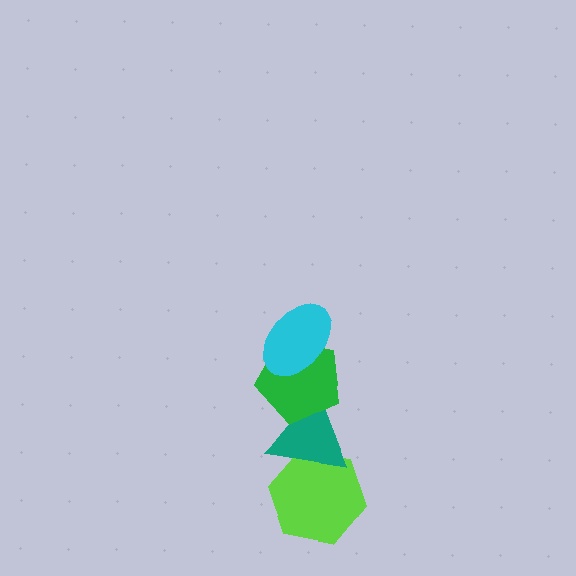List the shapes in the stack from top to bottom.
From top to bottom: the cyan ellipse, the green pentagon, the teal triangle, the lime hexagon.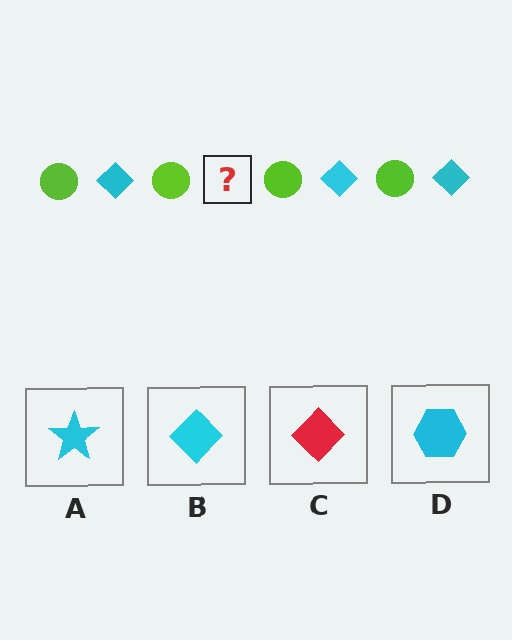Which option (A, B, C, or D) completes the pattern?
B.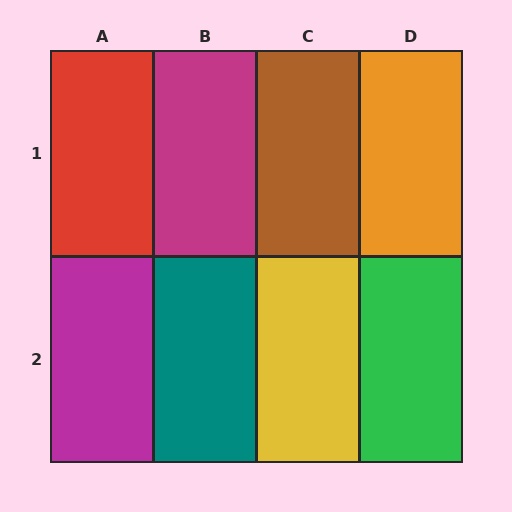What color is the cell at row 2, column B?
Teal.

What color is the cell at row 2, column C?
Yellow.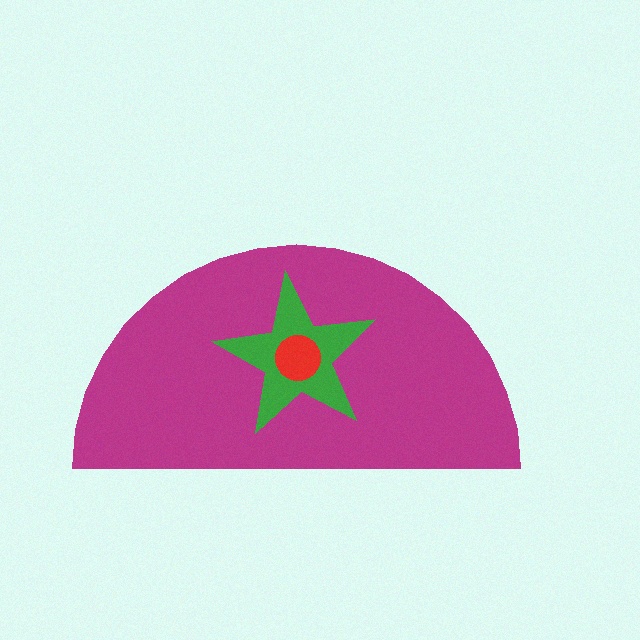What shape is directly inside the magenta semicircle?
The green star.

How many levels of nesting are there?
3.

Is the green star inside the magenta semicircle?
Yes.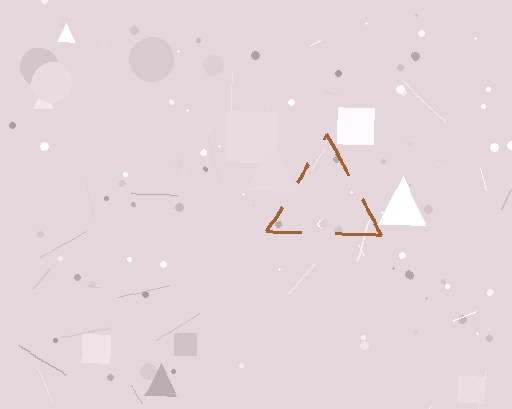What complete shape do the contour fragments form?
The contour fragments form a triangle.